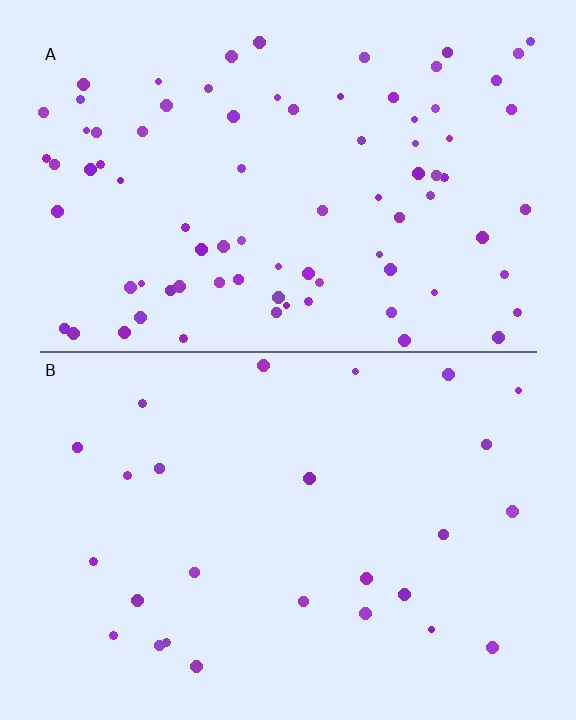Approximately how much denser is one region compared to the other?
Approximately 3.1× — region A over region B.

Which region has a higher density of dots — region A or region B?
A (the top).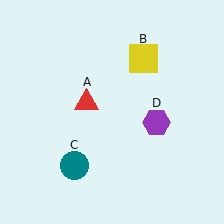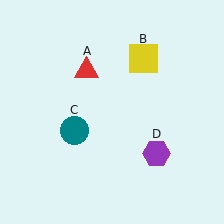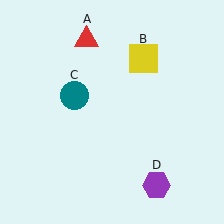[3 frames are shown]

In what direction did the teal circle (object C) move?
The teal circle (object C) moved up.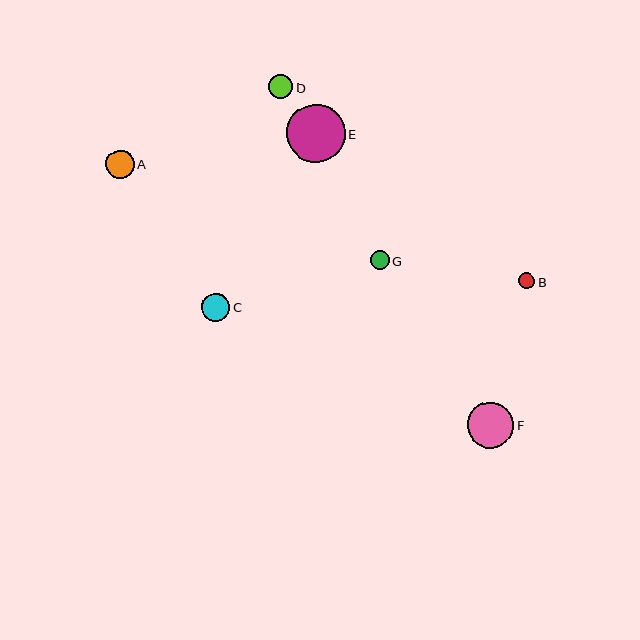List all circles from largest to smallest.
From largest to smallest: E, F, A, C, D, G, B.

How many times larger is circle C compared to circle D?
Circle C is approximately 1.2 times the size of circle D.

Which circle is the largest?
Circle E is the largest with a size of approximately 59 pixels.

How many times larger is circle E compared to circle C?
Circle E is approximately 2.1 times the size of circle C.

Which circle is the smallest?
Circle B is the smallest with a size of approximately 16 pixels.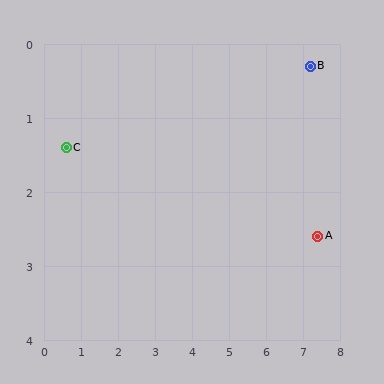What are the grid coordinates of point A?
Point A is at approximately (7.4, 2.6).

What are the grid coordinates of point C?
Point C is at approximately (0.6, 1.4).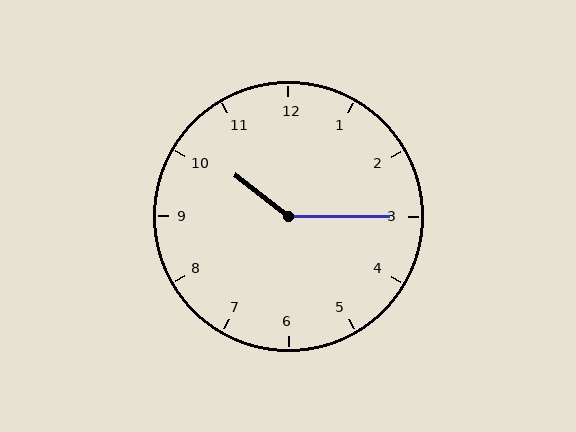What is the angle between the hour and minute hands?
Approximately 142 degrees.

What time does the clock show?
10:15.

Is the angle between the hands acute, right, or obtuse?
It is obtuse.